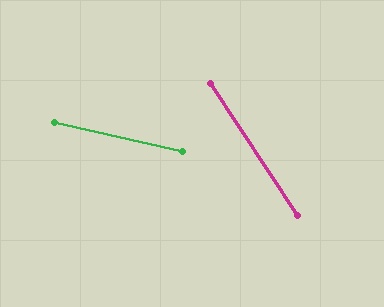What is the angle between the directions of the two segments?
Approximately 44 degrees.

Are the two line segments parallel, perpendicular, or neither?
Neither parallel nor perpendicular — they differ by about 44°.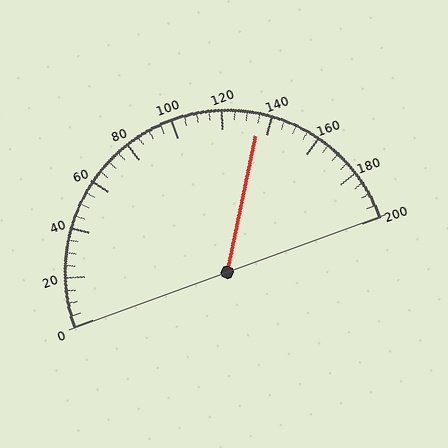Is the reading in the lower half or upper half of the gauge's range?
The reading is in the upper half of the range (0 to 200).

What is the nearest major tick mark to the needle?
The nearest major tick mark is 140.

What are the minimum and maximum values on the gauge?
The gauge ranges from 0 to 200.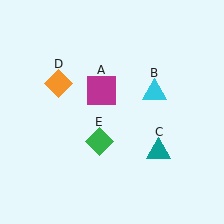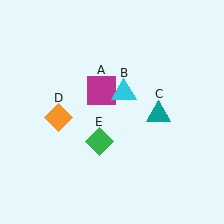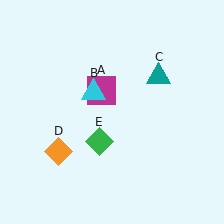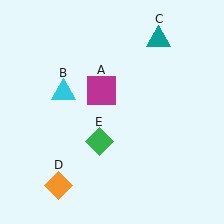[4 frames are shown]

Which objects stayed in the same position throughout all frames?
Magenta square (object A) and green diamond (object E) remained stationary.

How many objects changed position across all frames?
3 objects changed position: cyan triangle (object B), teal triangle (object C), orange diamond (object D).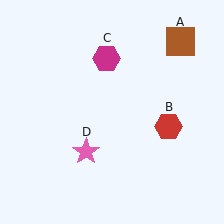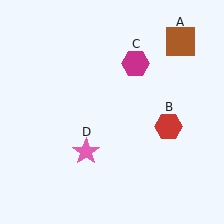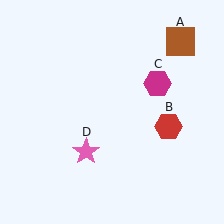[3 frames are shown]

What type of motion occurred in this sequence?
The magenta hexagon (object C) rotated clockwise around the center of the scene.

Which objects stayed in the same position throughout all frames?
Brown square (object A) and red hexagon (object B) and pink star (object D) remained stationary.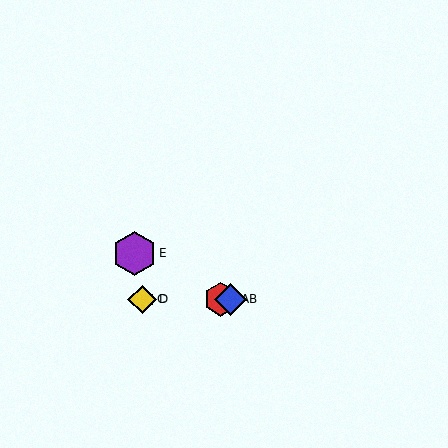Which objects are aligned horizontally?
Objects A, B, C, D are aligned horizontally.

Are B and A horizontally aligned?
Yes, both are at y≈299.